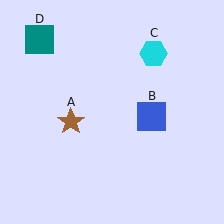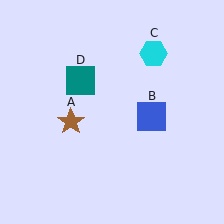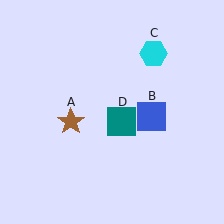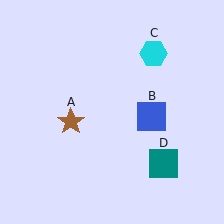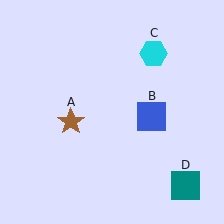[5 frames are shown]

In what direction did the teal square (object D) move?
The teal square (object D) moved down and to the right.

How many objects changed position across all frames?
1 object changed position: teal square (object D).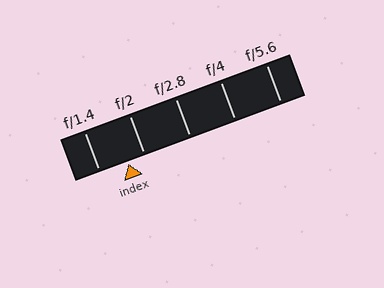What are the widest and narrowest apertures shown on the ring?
The widest aperture shown is f/1.4 and the narrowest is f/5.6.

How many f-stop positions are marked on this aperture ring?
There are 5 f-stop positions marked.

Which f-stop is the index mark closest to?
The index mark is closest to f/2.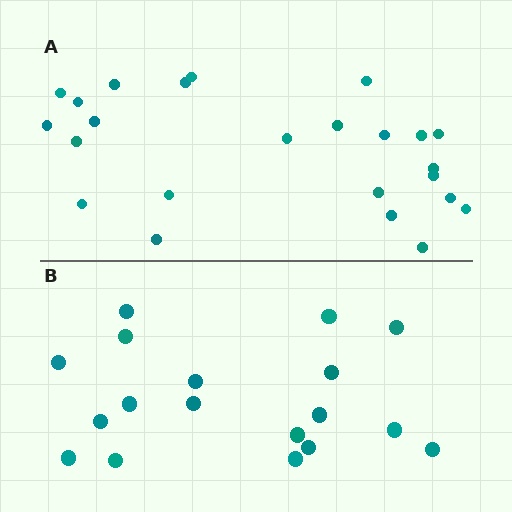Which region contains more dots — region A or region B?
Region A (the top region) has more dots.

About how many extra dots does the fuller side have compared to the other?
Region A has about 6 more dots than region B.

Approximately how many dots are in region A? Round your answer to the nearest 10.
About 20 dots. (The exact count is 24, which rounds to 20.)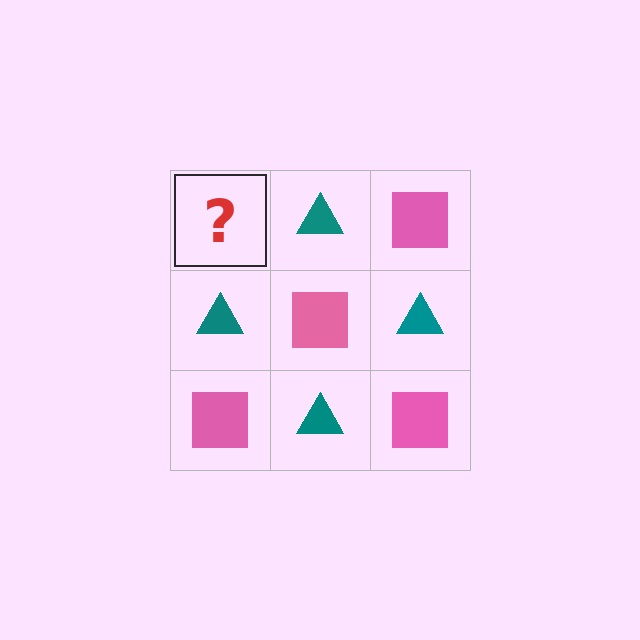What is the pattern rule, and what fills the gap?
The rule is that it alternates pink square and teal triangle in a checkerboard pattern. The gap should be filled with a pink square.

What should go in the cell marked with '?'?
The missing cell should contain a pink square.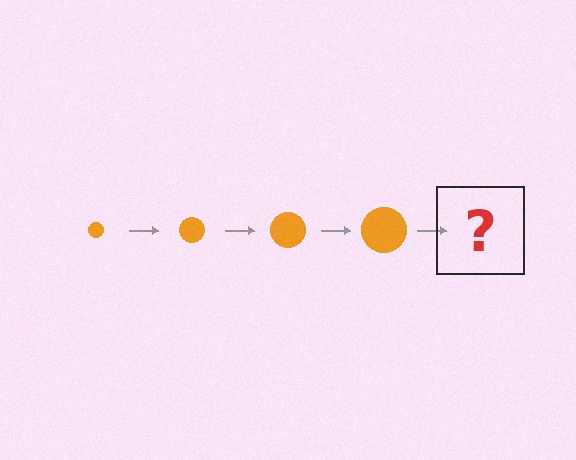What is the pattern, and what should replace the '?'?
The pattern is that the circle gets progressively larger each step. The '?' should be an orange circle, larger than the previous one.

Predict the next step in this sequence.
The next step is an orange circle, larger than the previous one.